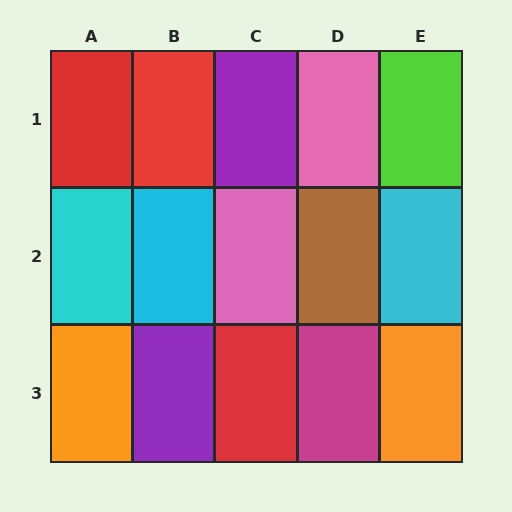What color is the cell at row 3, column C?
Red.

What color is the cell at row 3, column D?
Magenta.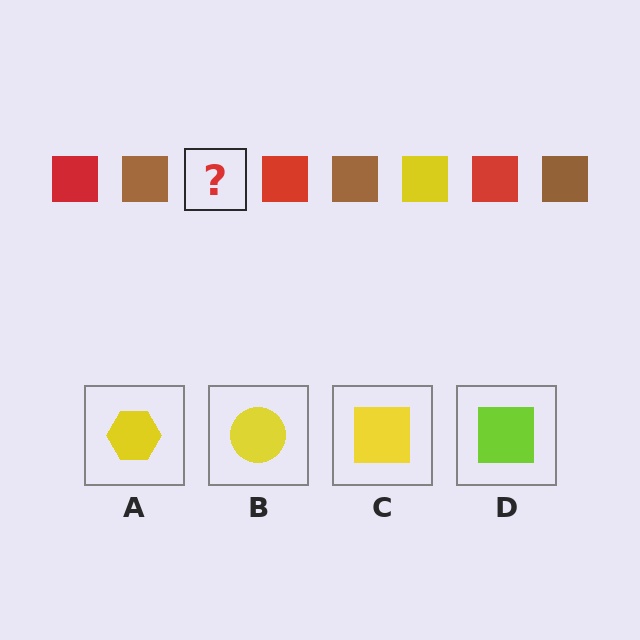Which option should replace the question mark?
Option C.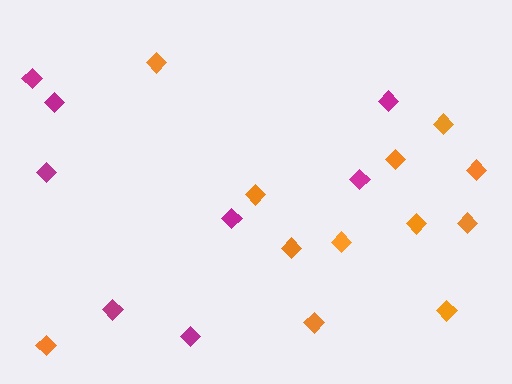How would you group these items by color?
There are 2 groups: one group of magenta diamonds (8) and one group of orange diamonds (12).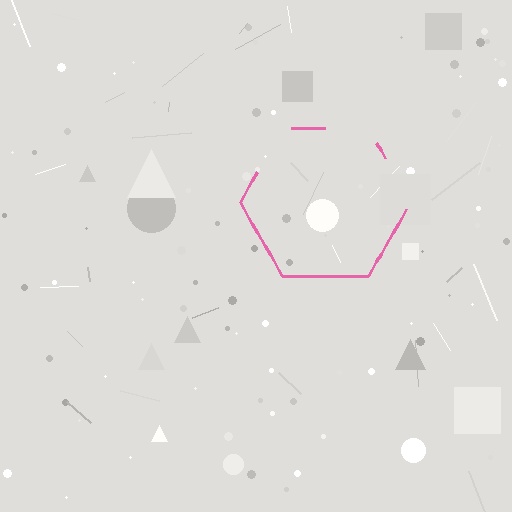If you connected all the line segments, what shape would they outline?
They would outline a hexagon.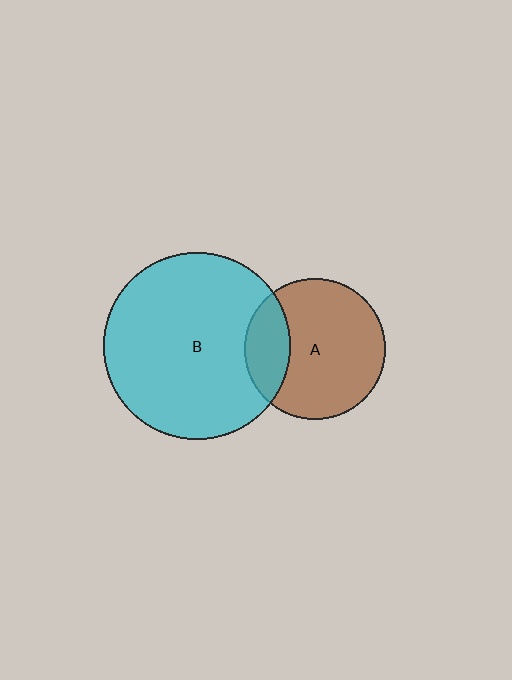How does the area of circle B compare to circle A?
Approximately 1.8 times.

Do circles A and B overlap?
Yes.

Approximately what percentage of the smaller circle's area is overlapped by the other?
Approximately 25%.